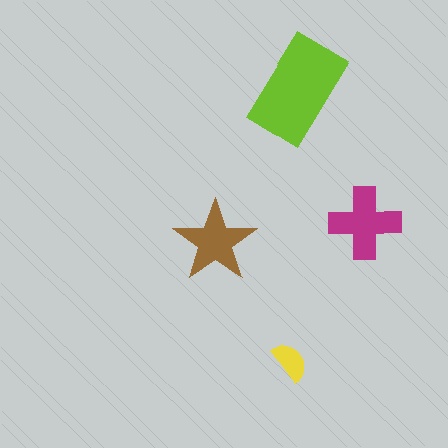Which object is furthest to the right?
The magenta cross is rightmost.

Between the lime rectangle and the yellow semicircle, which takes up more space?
The lime rectangle.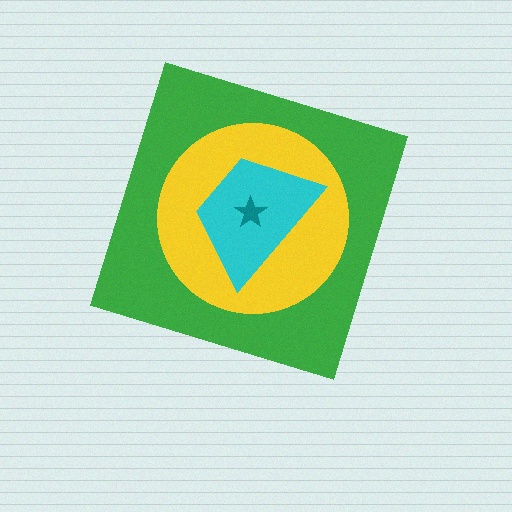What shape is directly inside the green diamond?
The yellow circle.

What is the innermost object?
The teal star.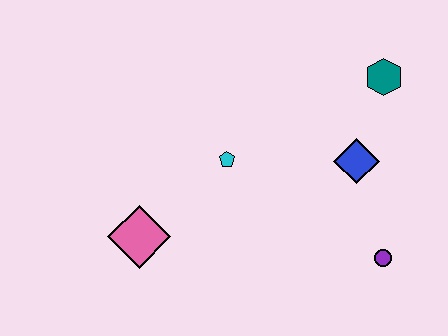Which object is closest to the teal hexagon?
The blue diamond is closest to the teal hexagon.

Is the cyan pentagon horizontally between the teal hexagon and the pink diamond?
Yes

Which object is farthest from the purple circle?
The pink diamond is farthest from the purple circle.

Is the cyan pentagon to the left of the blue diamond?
Yes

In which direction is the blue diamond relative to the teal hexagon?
The blue diamond is below the teal hexagon.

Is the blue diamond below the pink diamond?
No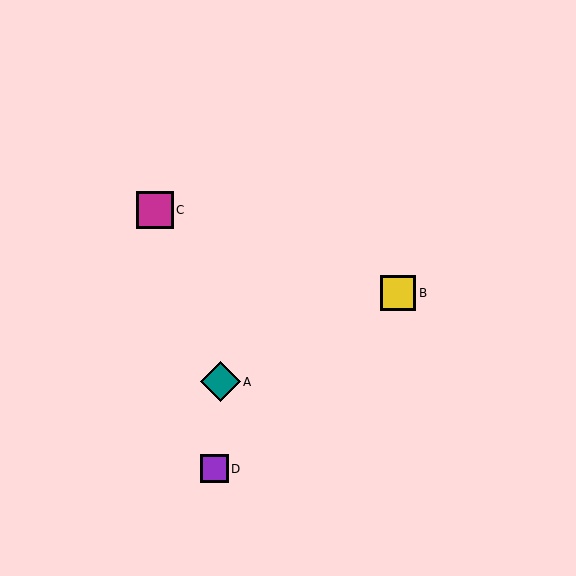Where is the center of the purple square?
The center of the purple square is at (214, 469).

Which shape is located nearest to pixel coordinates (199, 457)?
The purple square (labeled D) at (214, 469) is nearest to that location.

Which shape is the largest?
The teal diamond (labeled A) is the largest.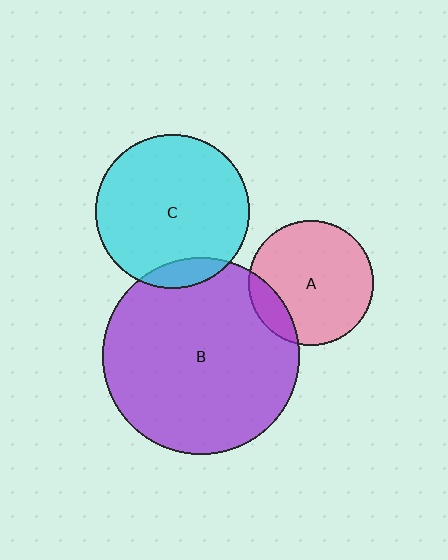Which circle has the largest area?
Circle B (purple).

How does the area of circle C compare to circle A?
Approximately 1.5 times.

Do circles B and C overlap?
Yes.